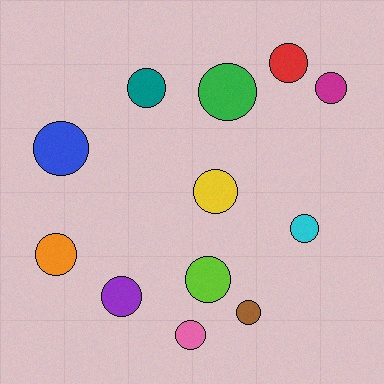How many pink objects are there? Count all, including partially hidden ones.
There is 1 pink object.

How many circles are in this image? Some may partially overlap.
There are 12 circles.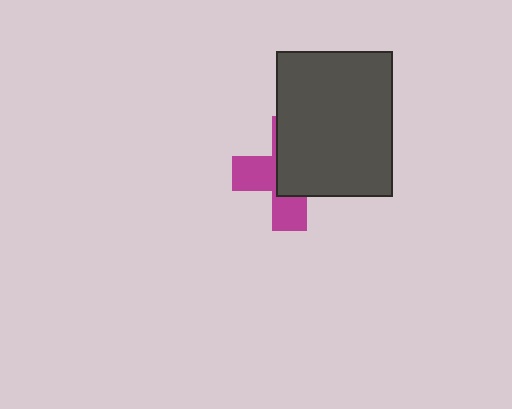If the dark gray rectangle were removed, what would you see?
You would see the complete magenta cross.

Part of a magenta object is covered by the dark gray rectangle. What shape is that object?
It is a cross.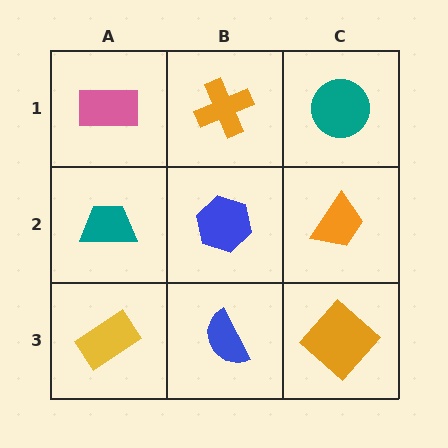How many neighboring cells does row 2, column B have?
4.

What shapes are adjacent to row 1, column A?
A teal trapezoid (row 2, column A), an orange cross (row 1, column B).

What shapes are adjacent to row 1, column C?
An orange trapezoid (row 2, column C), an orange cross (row 1, column B).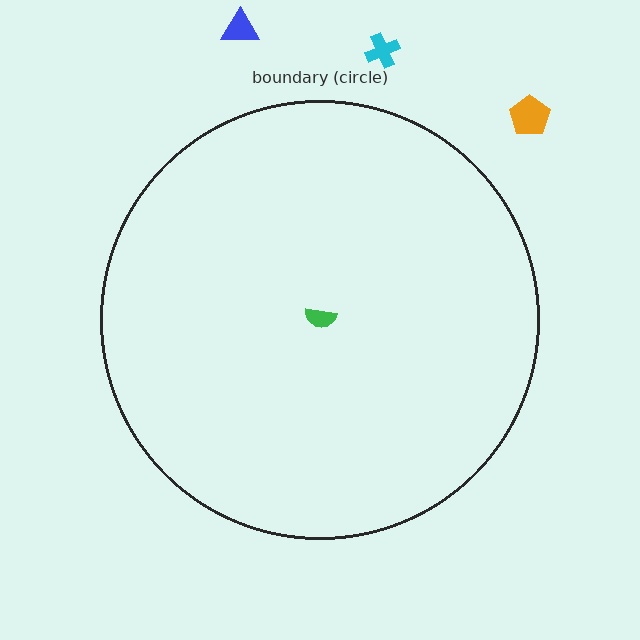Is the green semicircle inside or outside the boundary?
Inside.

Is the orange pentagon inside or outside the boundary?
Outside.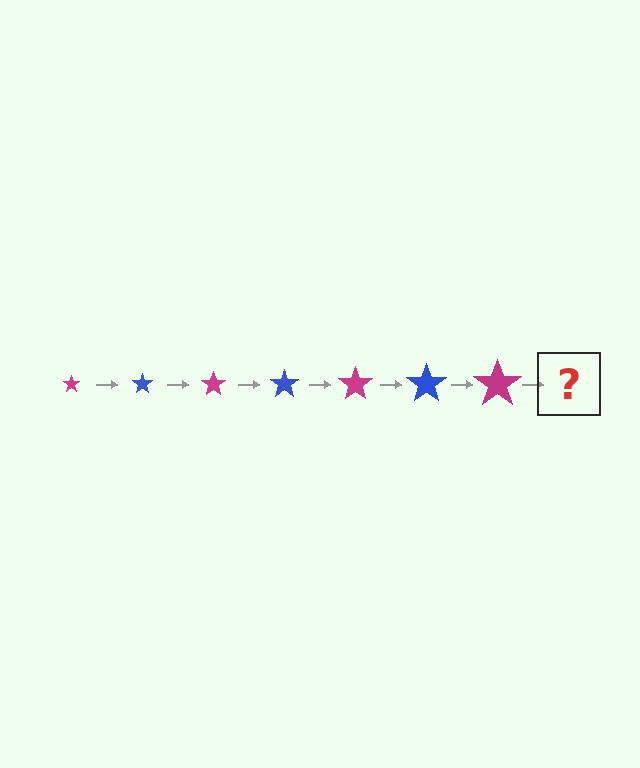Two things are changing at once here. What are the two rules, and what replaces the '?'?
The two rules are that the star grows larger each step and the color cycles through magenta and blue. The '?' should be a blue star, larger than the previous one.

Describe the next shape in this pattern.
It should be a blue star, larger than the previous one.